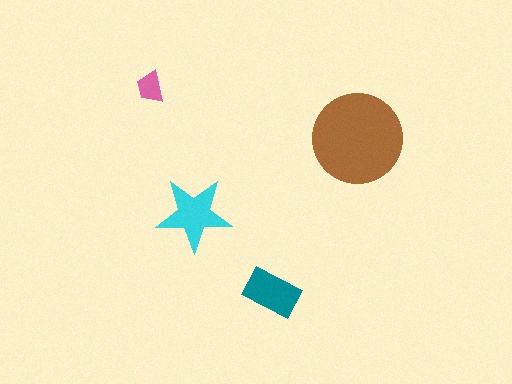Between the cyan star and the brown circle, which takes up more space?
The brown circle.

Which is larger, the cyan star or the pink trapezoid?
The cyan star.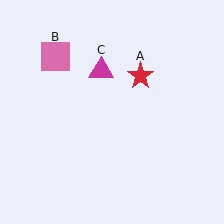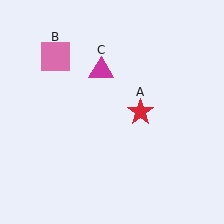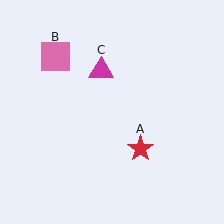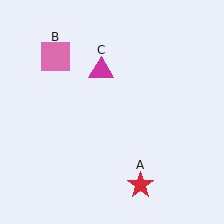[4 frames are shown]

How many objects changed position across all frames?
1 object changed position: red star (object A).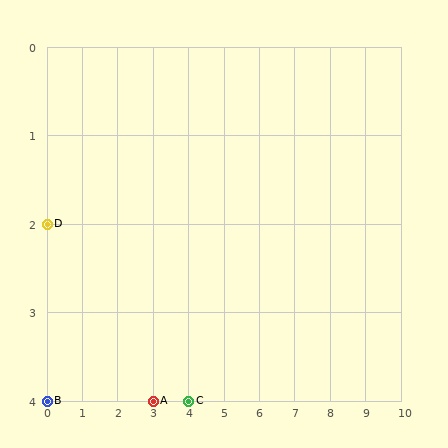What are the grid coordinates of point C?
Point C is at grid coordinates (4, 4).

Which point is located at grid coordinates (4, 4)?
Point C is at (4, 4).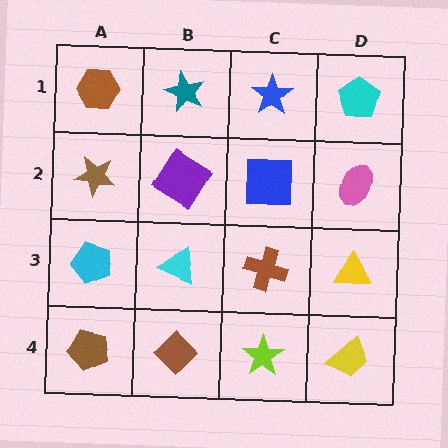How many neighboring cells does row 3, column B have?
4.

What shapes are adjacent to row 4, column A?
A cyan pentagon (row 3, column A), a brown diamond (row 4, column B).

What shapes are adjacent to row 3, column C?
A blue square (row 2, column C), a lime star (row 4, column C), a cyan triangle (row 3, column B), a yellow triangle (row 3, column D).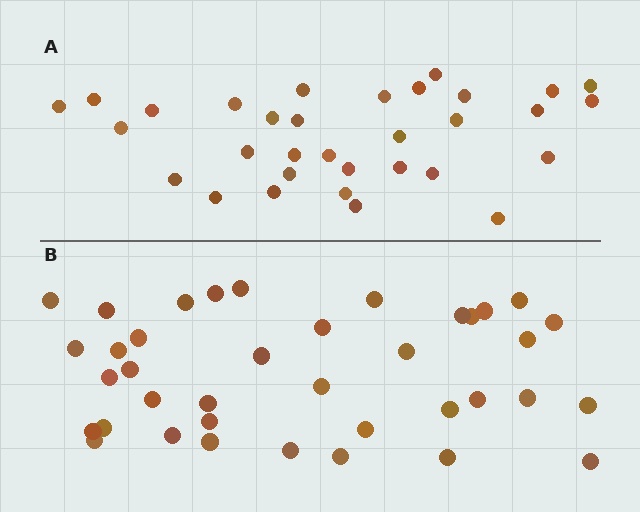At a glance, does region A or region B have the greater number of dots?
Region B (the bottom region) has more dots.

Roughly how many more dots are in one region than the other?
Region B has about 6 more dots than region A.